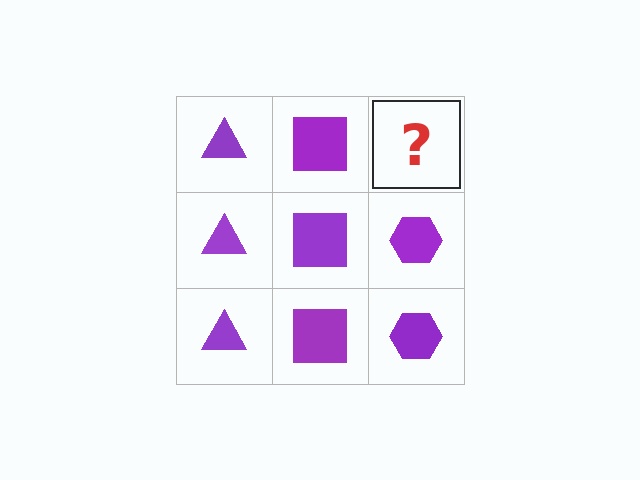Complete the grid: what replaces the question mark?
The question mark should be replaced with a purple hexagon.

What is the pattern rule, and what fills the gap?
The rule is that each column has a consistent shape. The gap should be filled with a purple hexagon.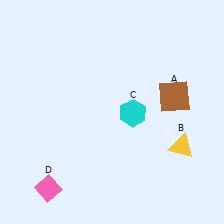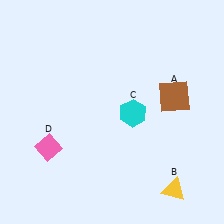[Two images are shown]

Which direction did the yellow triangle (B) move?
The yellow triangle (B) moved down.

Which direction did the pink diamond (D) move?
The pink diamond (D) moved up.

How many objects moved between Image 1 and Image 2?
2 objects moved between the two images.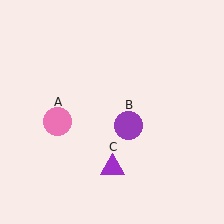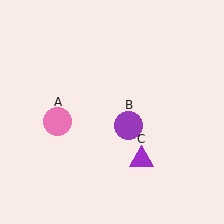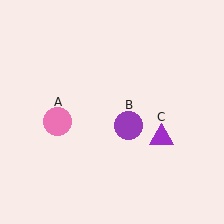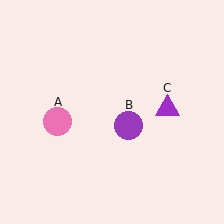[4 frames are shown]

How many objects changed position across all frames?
1 object changed position: purple triangle (object C).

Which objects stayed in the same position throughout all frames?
Pink circle (object A) and purple circle (object B) remained stationary.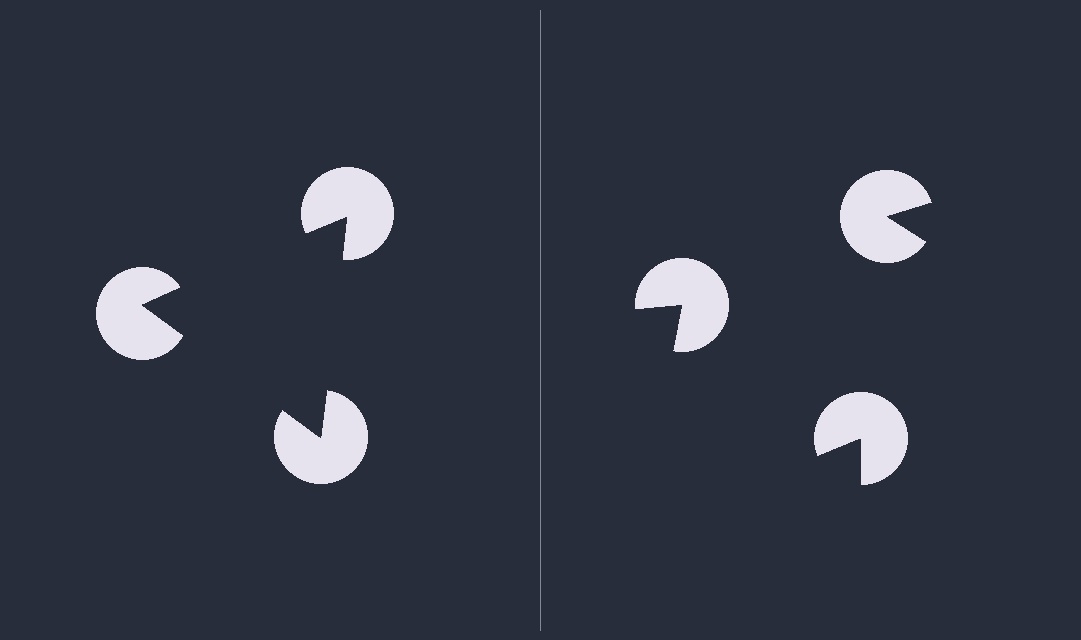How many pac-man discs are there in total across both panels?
6 — 3 on each side.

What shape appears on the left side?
An illusory triangle.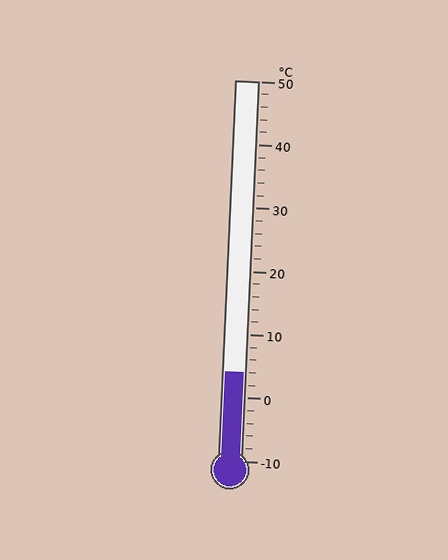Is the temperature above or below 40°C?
The temperature is below 40°C.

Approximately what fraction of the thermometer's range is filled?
The thermometer is filled to approximately 25% of its range.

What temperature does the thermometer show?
The thermometer shows approximately 4°C.